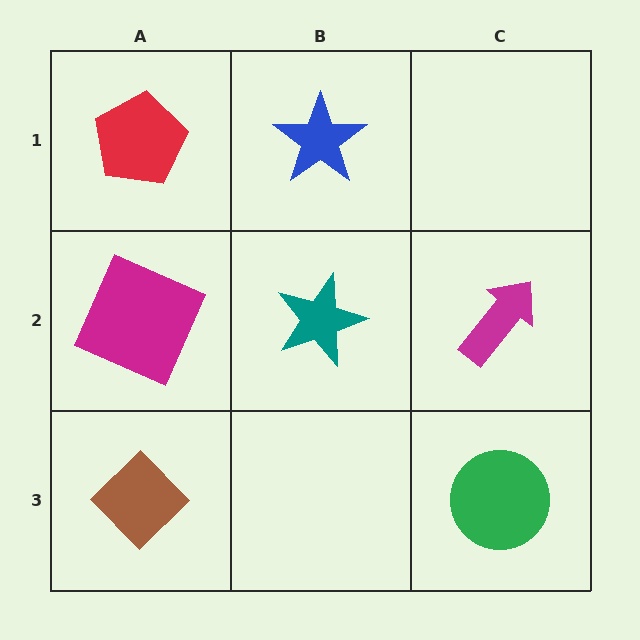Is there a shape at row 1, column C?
No, that cell is empty.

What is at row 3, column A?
A brown diamond.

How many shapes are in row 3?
2 shapes.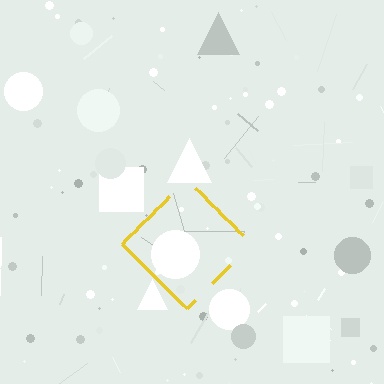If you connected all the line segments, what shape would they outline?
They would outline a diamond.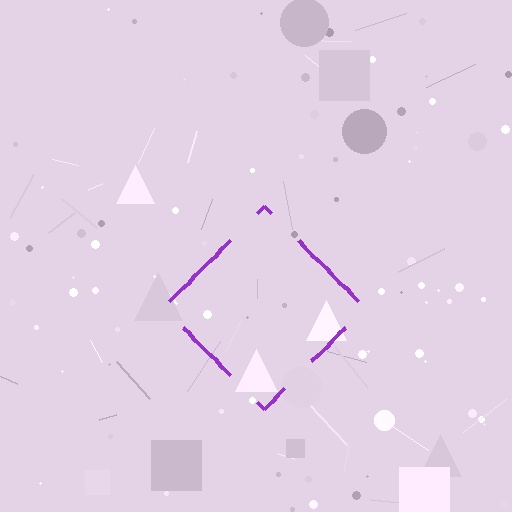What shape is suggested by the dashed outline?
The dashed outline suggests a diamond.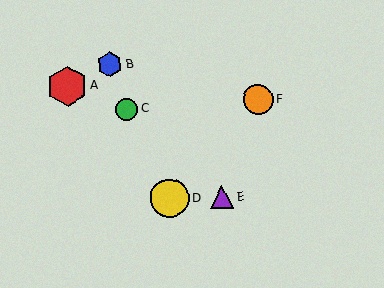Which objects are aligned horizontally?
Objects D, E are aligned horizontally.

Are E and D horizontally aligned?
Yes, both are at y≈197.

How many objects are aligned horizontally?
2 objects (D, E) are aligned horizontally.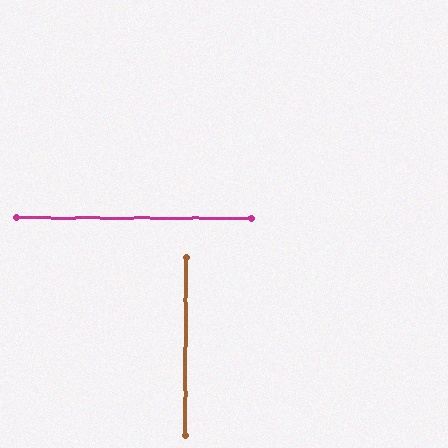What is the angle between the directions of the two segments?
Approximately 90 degrees.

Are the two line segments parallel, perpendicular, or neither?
Perpendicular — they meet at approximately 90°.